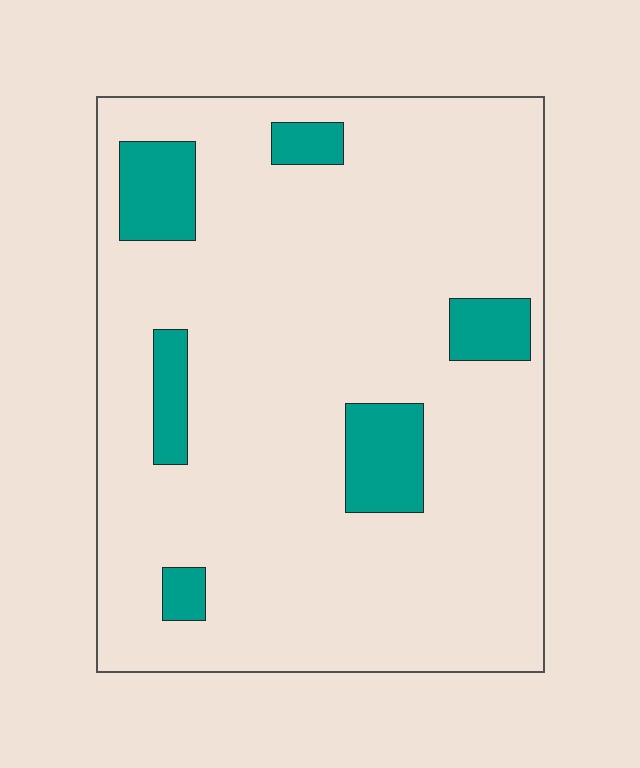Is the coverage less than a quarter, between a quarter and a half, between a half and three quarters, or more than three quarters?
Less than a quarter.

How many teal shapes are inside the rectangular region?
6.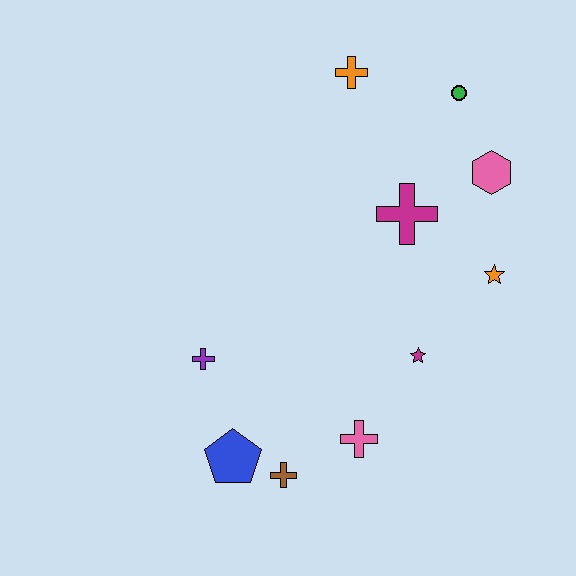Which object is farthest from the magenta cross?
The blue pentagon is farthest from the magenta cross.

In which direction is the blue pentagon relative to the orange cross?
The blue pentagon is below the orange cross.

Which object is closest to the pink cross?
The brown cross is closest to the pink cross.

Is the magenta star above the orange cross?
No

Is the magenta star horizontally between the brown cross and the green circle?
Yes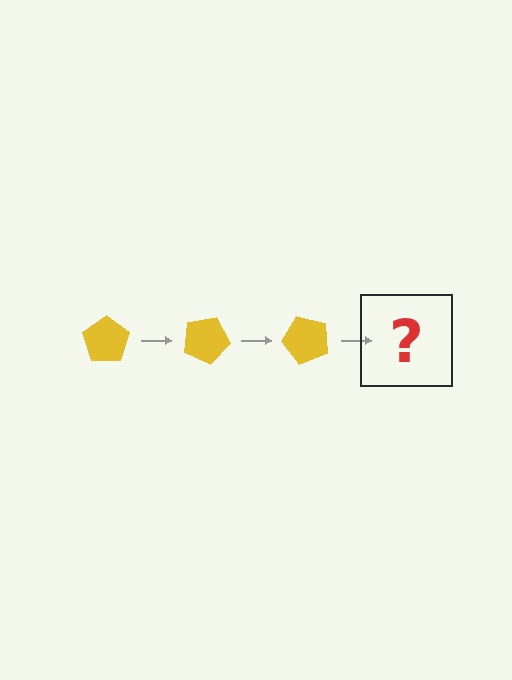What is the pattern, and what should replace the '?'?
The pattern is that the pentagon rotates 25 degrees each step. The '?' should be a yellow pentagon rotated 75 degrees.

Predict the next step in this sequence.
The next step is a yellow pentagon rotated 75 degrees.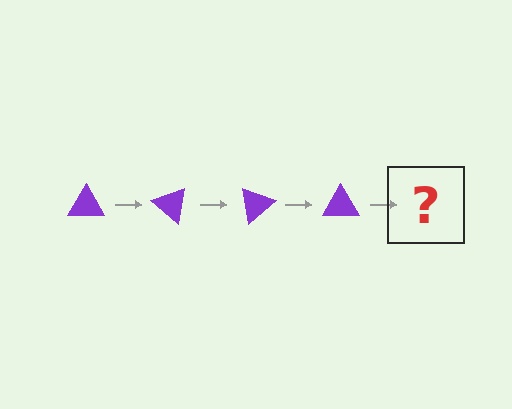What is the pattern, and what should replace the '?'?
The pattern is that the triangle rotates 40 degrees each step. The '?' should be a purple triangle rotated 160 degrees.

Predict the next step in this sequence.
The next step is a purple triangle rotated 160 degrees.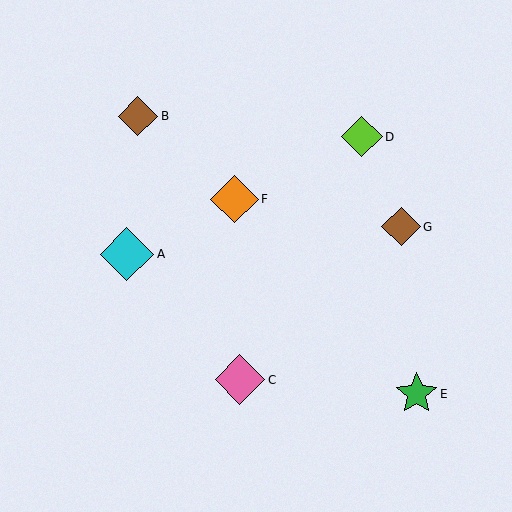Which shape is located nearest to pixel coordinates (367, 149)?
The lime diamond (labeled D) at (362, 137) is nearest to that location.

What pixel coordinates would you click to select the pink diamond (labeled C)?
Click at (240, 380) to select the pink diamond C.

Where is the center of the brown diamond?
The center of the brown diamond is at (401, 227).